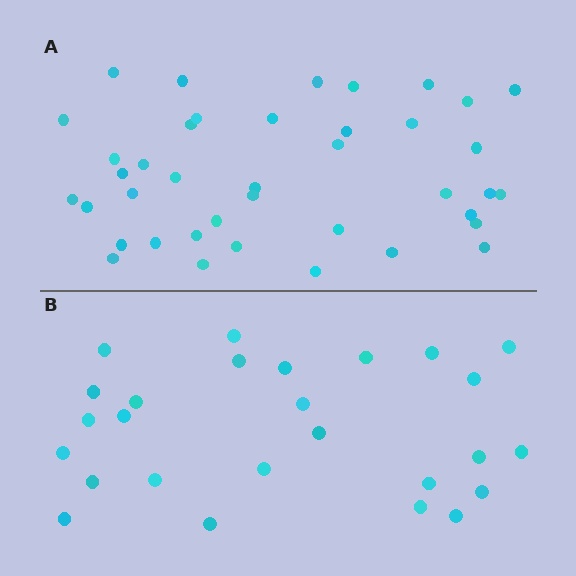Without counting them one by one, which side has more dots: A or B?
Region A (the top region) has more dots.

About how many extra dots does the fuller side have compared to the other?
Region A has approximately 15 more dots than region B.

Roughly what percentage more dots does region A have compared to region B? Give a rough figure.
About 55% more.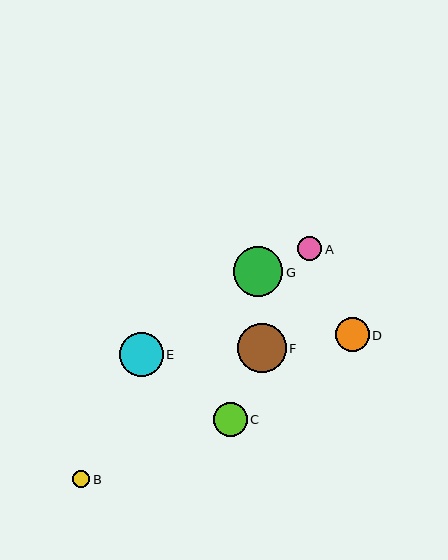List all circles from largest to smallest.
From largest to smallest: G, F, E, C, D, A, B.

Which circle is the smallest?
Circle B is the smallest with a size of approximately 17 pixels.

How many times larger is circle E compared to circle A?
Circle E is approximately 1.8 times the size of circle A.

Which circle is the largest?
Circle G is the largest with a size of approximately 50 pixels.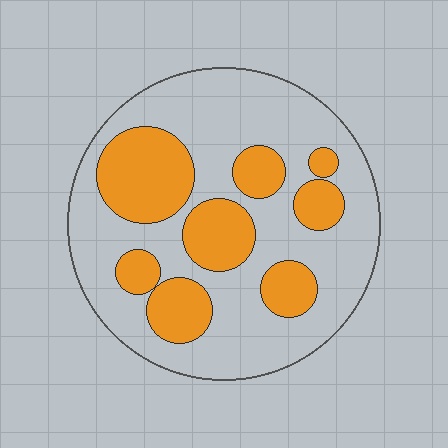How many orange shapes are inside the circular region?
8.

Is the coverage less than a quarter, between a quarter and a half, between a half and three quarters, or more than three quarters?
Between a quarter and a half.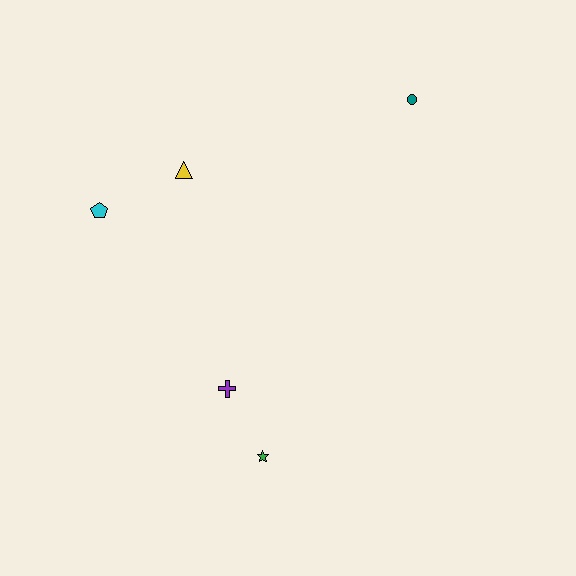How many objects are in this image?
There are 5 objects.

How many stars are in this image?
There is 1 star.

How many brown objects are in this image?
There are no brown objects.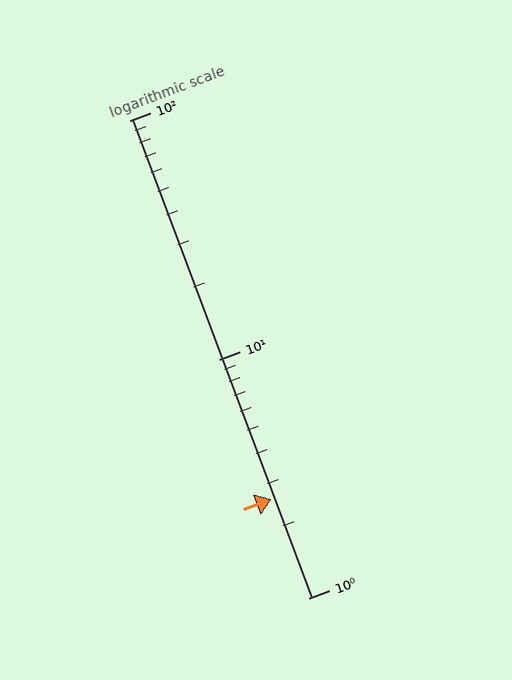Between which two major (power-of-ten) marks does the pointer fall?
The pointer is between 1 and 10.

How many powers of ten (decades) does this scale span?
The scale spans 2 decades, from 1 to 100.